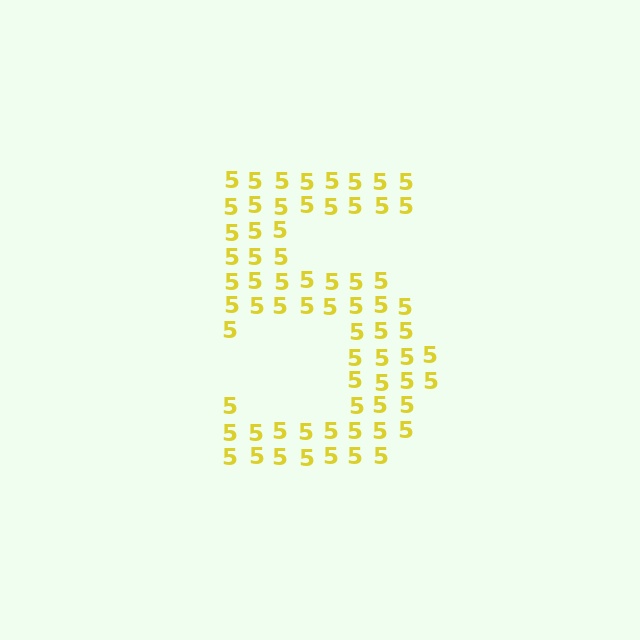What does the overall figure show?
The overall figure shows the digit 5.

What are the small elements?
The small elements are digit 5's.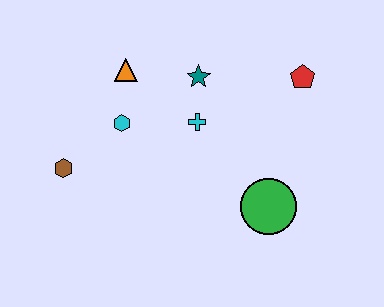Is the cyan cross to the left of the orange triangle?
No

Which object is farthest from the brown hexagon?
The red pentagon is farthest from the brown hexagon.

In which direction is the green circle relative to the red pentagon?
The green circle is below the red pentagon.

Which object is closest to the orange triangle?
The cyan hexagon is closest to the orange triangle.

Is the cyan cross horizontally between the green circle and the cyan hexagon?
Yes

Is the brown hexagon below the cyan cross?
Yes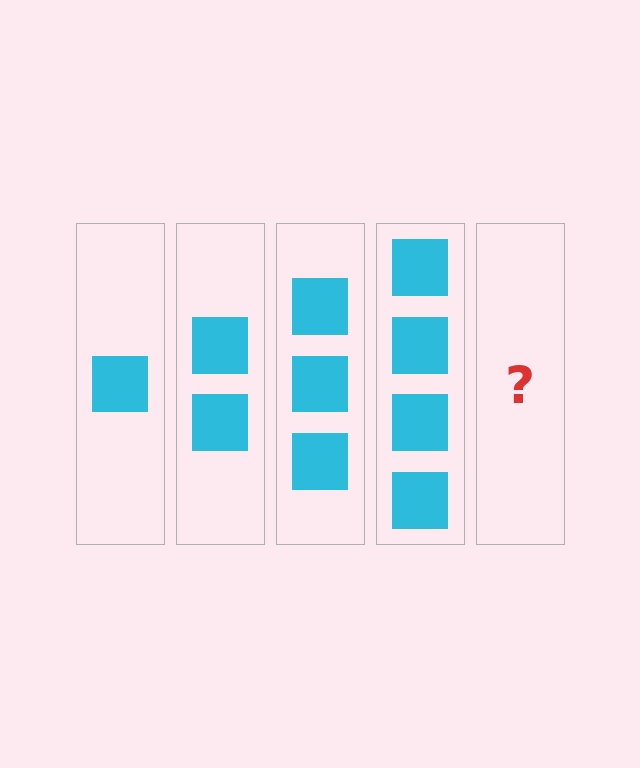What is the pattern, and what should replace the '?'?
The pattern is that each step adds one more square. The '?' should be 5 squares.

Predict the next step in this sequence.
The next step is 5 squares.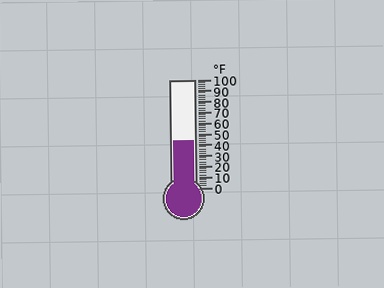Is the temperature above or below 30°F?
The temperature is above 30°F.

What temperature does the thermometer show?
The thermometer shows approximately 44°F.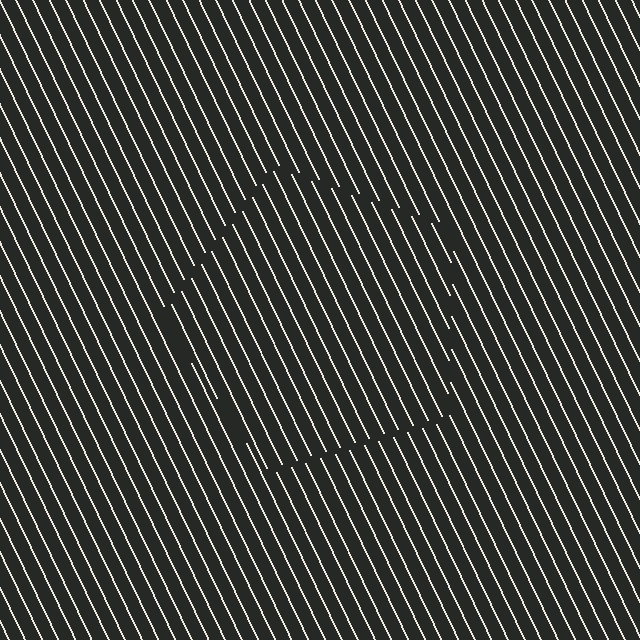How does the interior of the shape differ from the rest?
The interior of the shape contains the same grating, shifted by half a period — the contour is defined by the phase discontinuity where line-ends from the inner and outer gratings abut.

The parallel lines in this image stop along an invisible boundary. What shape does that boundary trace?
An illusory pentagon. The interior of the shape contains the same grating, shifted by half a period — the contour is defined by the phase discontinuity where line-ends from the inner and outer gratings abut.